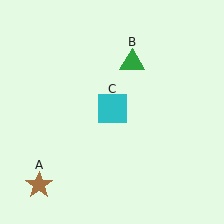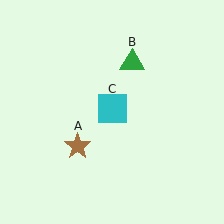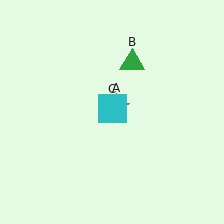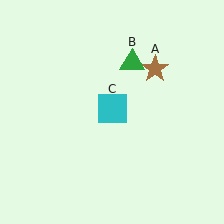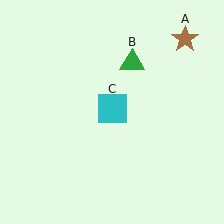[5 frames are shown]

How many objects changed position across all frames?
1 object changed position: brown star (object A).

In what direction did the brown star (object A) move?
The brown star (object A) moved up and to the right.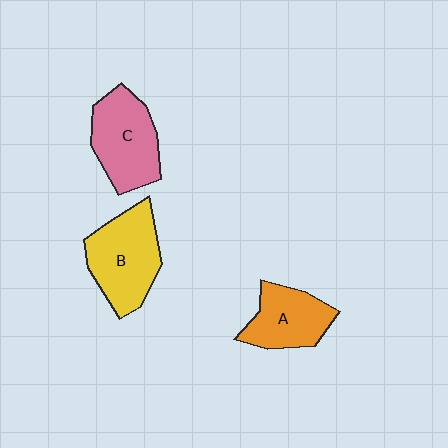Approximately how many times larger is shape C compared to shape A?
Approximately 1.2 times.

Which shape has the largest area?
Shape B (yellow).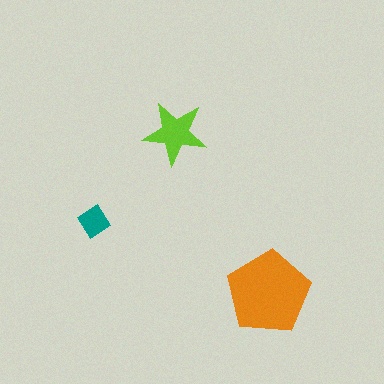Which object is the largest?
The orange pentagon.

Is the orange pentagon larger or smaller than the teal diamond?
Larger.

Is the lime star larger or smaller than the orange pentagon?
Smaller.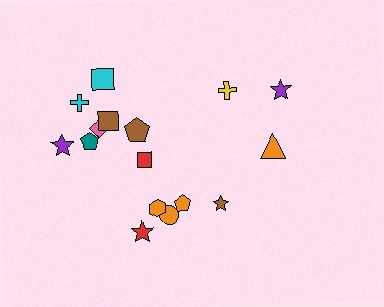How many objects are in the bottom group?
There are 5 objects.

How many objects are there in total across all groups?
There are 16 objects.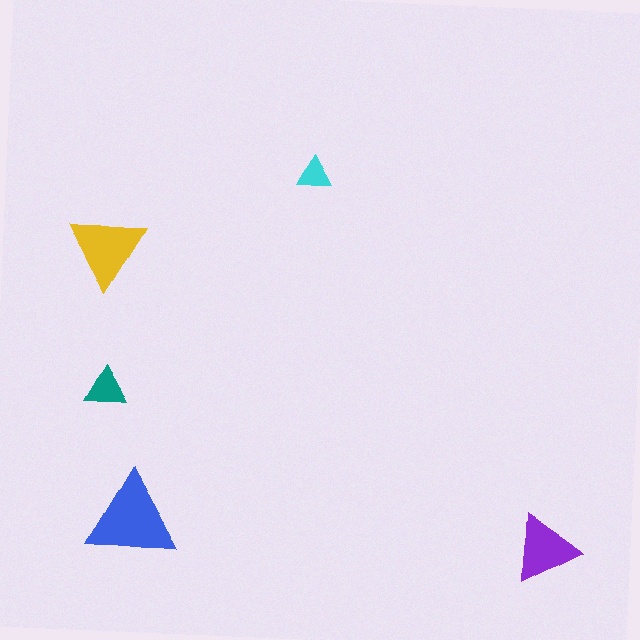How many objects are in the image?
There are 5 objects in the image.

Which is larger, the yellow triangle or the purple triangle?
The yellow one.